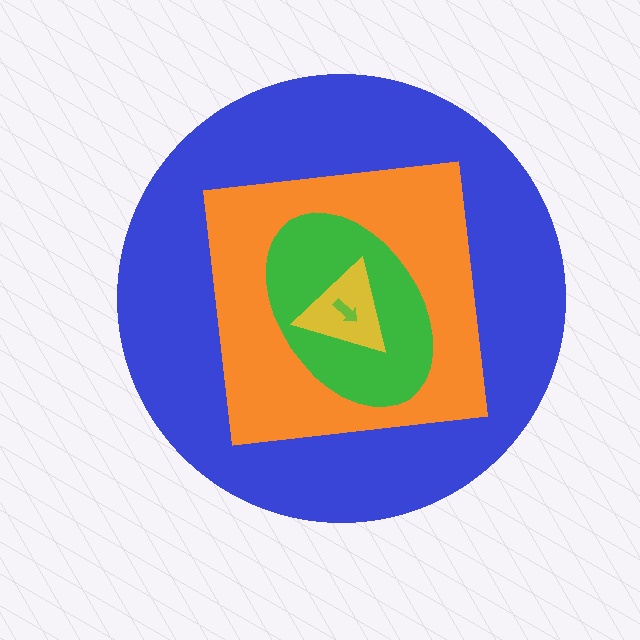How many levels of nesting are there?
5.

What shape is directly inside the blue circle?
The orange square.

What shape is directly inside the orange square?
The green ellipse.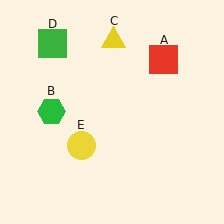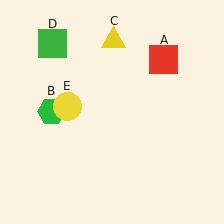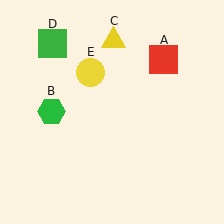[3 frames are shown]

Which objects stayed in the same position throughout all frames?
Red square (object A) and green hexagon (object B) and yellow triangle (object C) and green square (object D) remained stationary.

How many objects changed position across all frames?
1 object changed position: yellow circle (object E).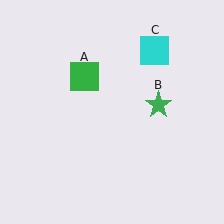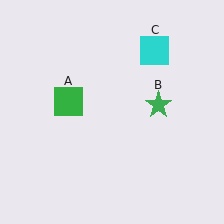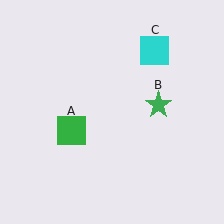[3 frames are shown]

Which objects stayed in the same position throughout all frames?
Green star (object B) and cyan square (object C) remained stationary.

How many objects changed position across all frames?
1 object changed position: green square (object A).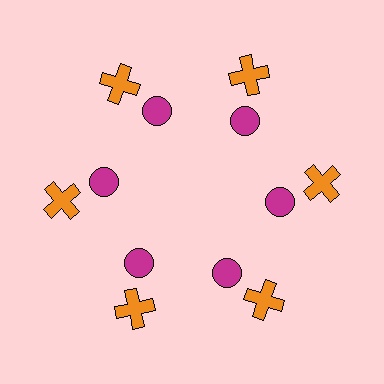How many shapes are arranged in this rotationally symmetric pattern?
There are 12 shapes, arranged in 6 groups of 2.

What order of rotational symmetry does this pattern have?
This pattern has 6-fold rotational symmetry.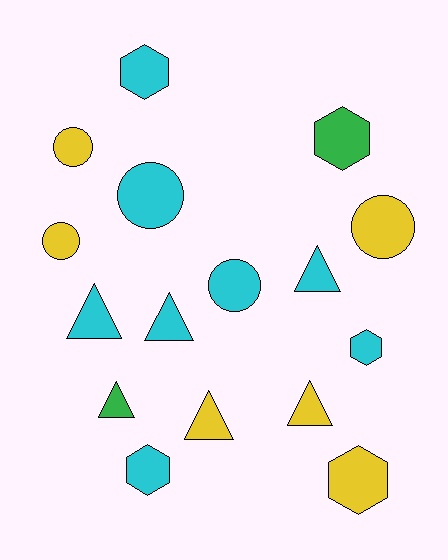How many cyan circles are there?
There are 2 cyan circles.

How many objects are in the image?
There are 16 objects.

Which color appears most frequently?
Cyan, with 8 objects.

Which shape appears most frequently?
Triangle, with 6 objects.